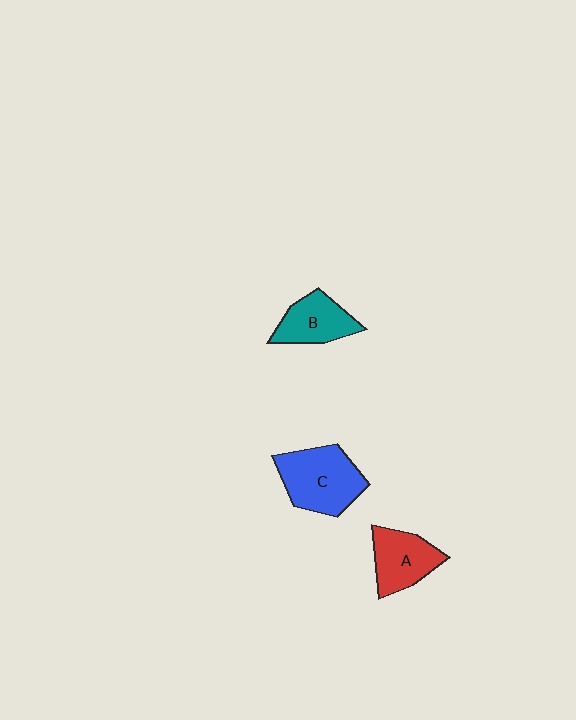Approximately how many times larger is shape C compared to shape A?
Approximately 1.3 times.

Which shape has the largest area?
Shape C (blue).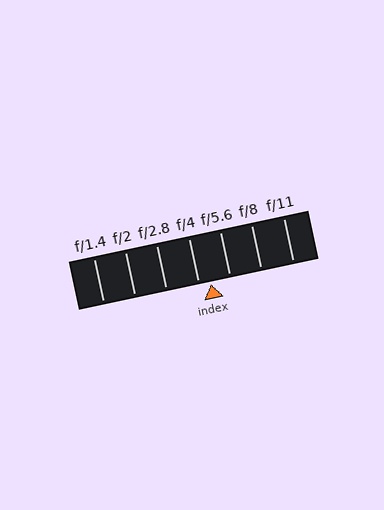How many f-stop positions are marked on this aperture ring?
There are 7 f-stop positions marked.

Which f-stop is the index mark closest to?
The index mark is closest to f/4.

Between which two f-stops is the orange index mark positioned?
The index mark is between f/4 and f/5.6.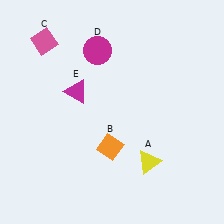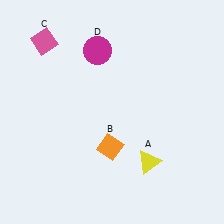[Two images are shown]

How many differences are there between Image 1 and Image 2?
There is 1 difference between the two images.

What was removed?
The magenta triangle (E) was removed in Image 2.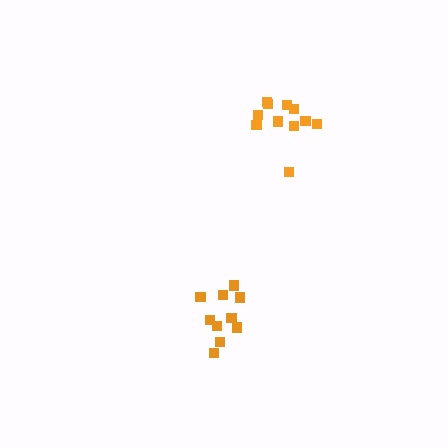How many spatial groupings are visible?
There are 2 spatial groupings.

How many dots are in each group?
Group 1: 10 dots, Group 2: 11 dots (21 total).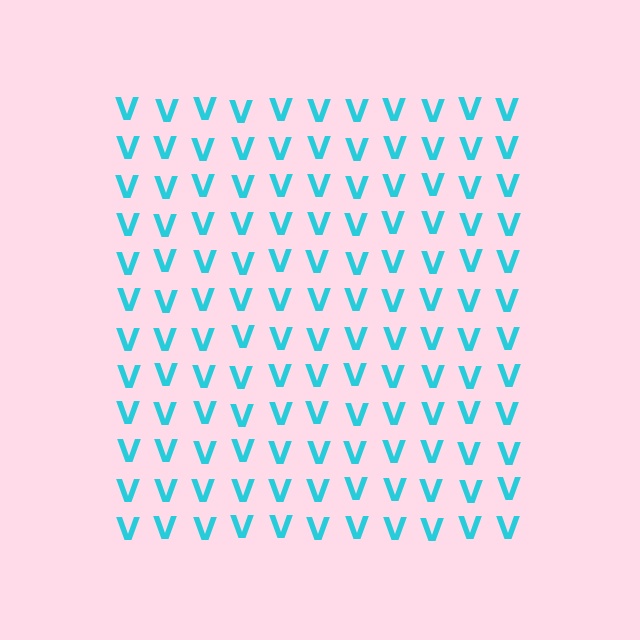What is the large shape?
The large shape is a square.